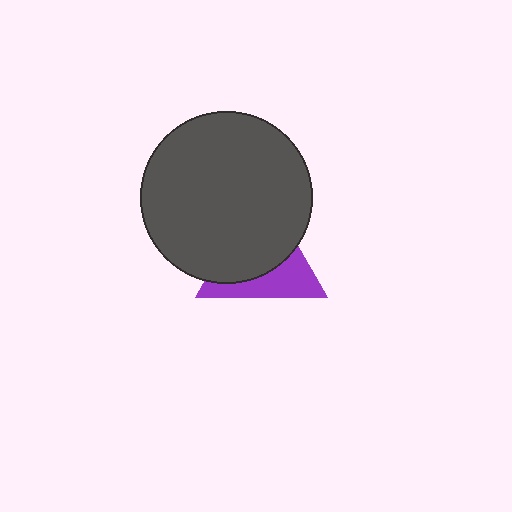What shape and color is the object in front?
The object in front is a dark gray circle.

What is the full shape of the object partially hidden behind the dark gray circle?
The partially hidden object is a purple triangle.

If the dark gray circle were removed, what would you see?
You would see the complete purple triangle.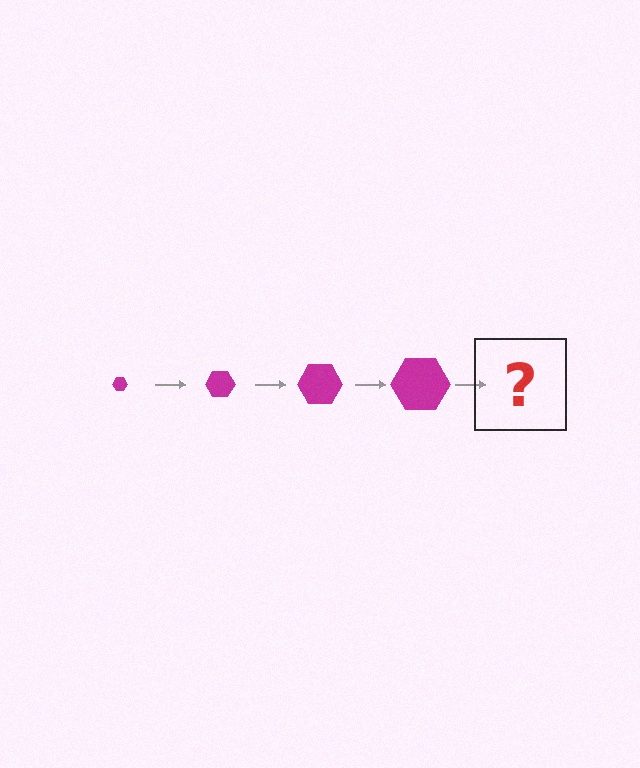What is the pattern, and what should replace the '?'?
The pattern is that the hexagon gets progressively larger each step. The '?' should be a magenta hexagon, larger than the previous one.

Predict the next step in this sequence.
The next step is a magenta hexagon, larger than the previous one.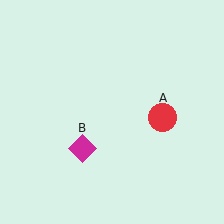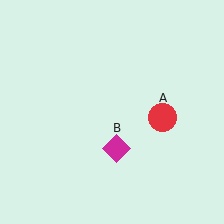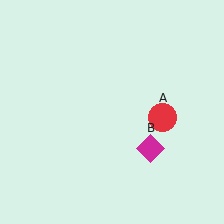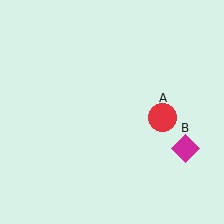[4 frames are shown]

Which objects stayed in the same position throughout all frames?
Red circle (object A) remained stationary.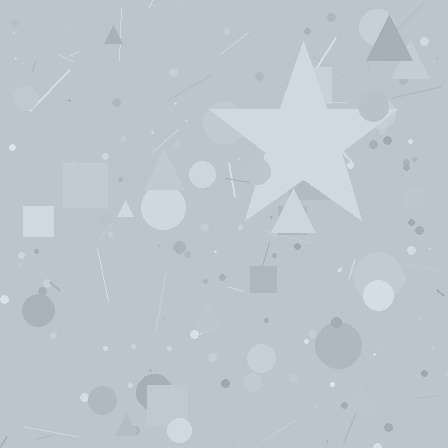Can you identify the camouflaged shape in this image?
The camouflaged shape is a star.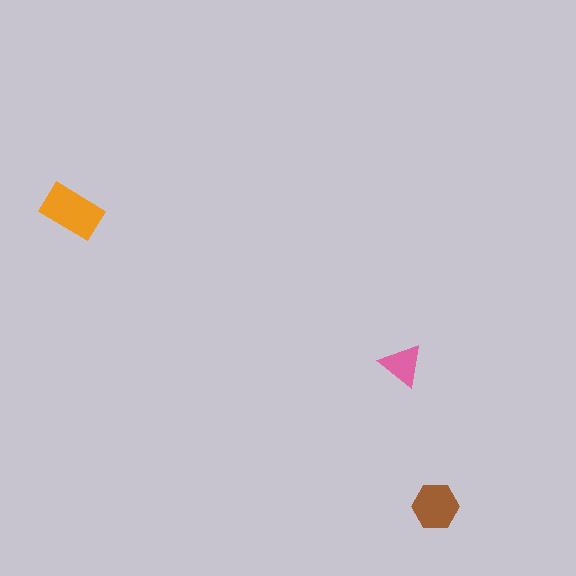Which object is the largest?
The orange rectangle.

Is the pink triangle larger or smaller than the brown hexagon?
Smaller.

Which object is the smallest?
The pink triangle.